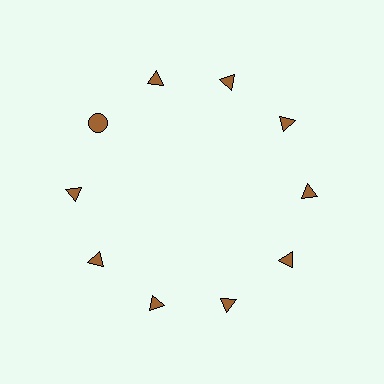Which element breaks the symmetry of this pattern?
The brown circle at roughly the 10 o'clock position breaks the symmetry. All other shapes are brown triangles.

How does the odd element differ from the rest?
It has a different shape: circle instead of triangle.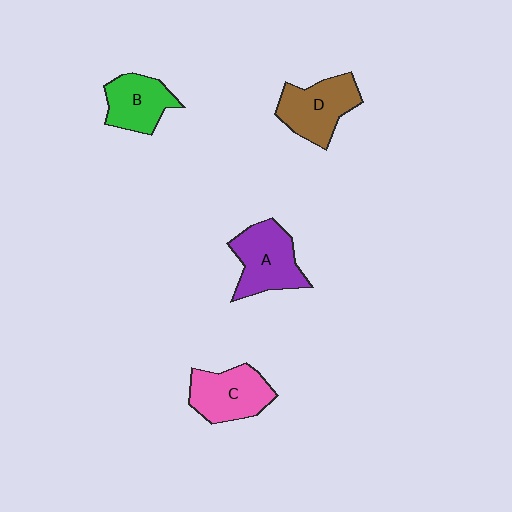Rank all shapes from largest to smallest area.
From largest to smallest: A (purple), D (brown), C (pink), B (green).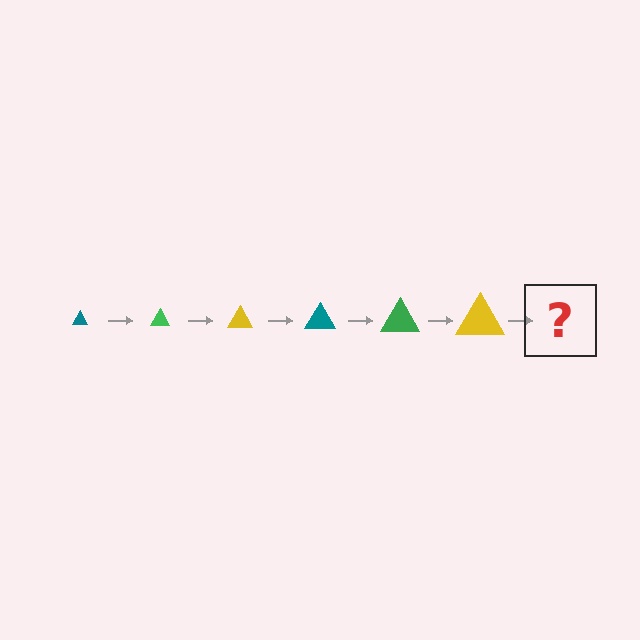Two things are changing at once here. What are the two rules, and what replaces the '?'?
The two rules are that the triangle grows larger each step and the color cycles through teal, green, and yellow. The '?' should be a teal triangle, larger than the previous one.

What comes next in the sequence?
The next element should be a teal triangle, larger than the previous one.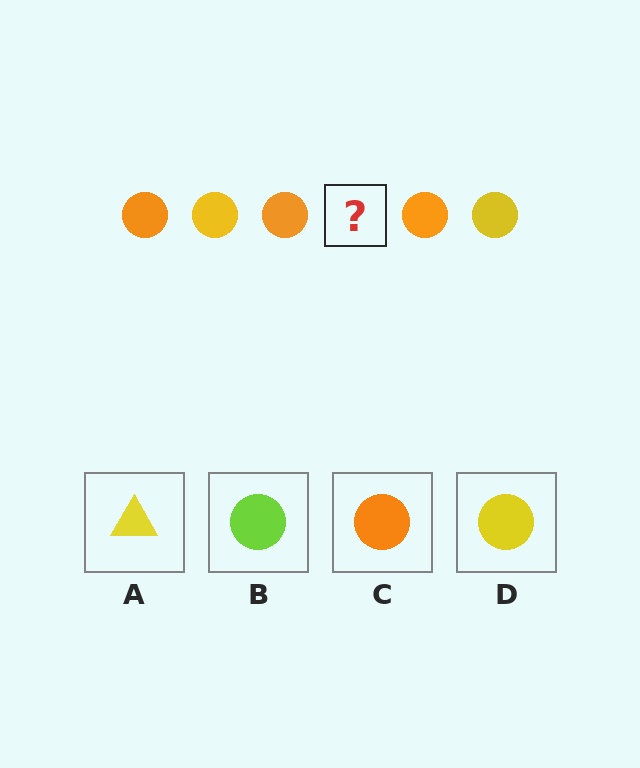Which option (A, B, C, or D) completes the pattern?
D.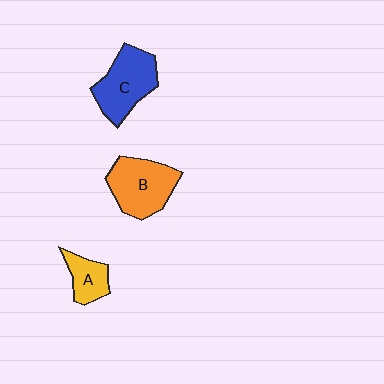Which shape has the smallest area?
Shape A (yellow).